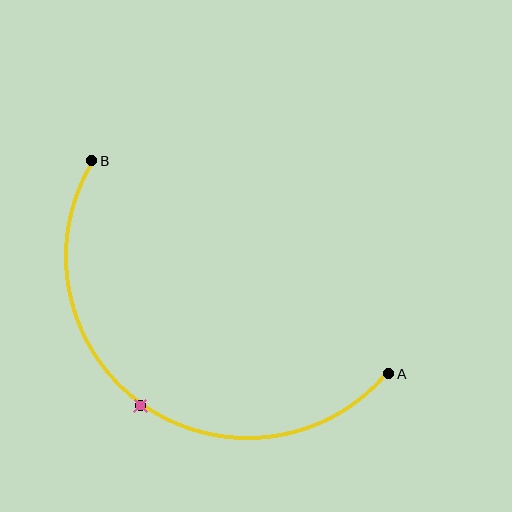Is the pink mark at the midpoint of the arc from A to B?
Yes. The pink mark lies on the arc at equal arc-length from both A and B — it is the arc midpoint.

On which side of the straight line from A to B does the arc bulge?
The arc bulges below and to the left of the straight line connecting A and B.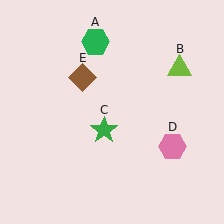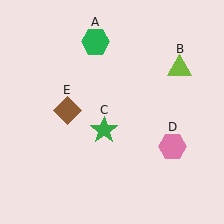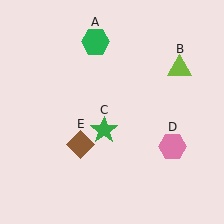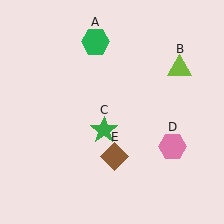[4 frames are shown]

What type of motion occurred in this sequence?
The brown diamond (object E) rotated counterclockwise around the center of the scene.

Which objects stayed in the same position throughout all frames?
Green hexagon (object A) and lime triangle (object B) and green star (object C) and pink hexagon (object D) remained stationary.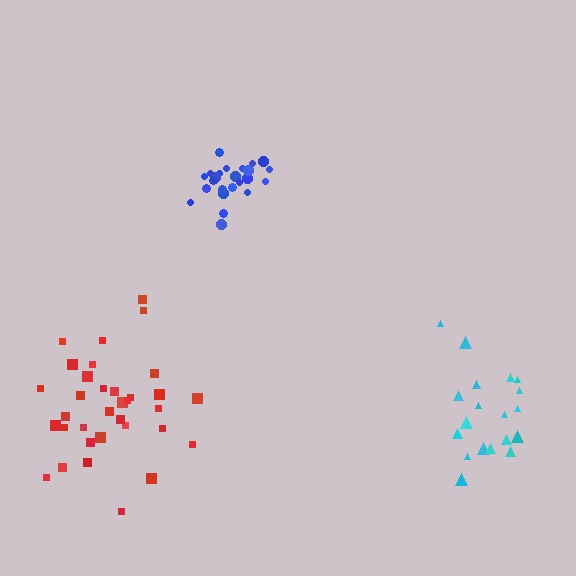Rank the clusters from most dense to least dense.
blue, cyan, red.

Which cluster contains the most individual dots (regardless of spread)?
Red (34).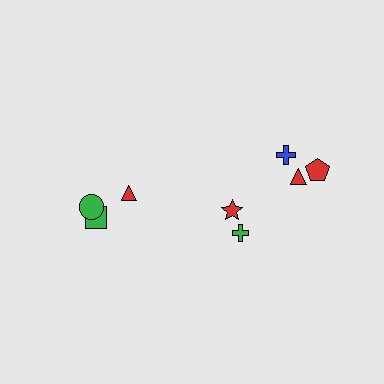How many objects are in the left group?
There are 3 objects.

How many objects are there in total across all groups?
There are 8 objects.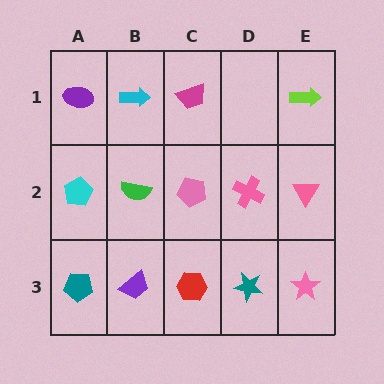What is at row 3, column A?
A teal pentagon.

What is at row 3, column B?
A purple trapezoid.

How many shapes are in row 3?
5 shapes.